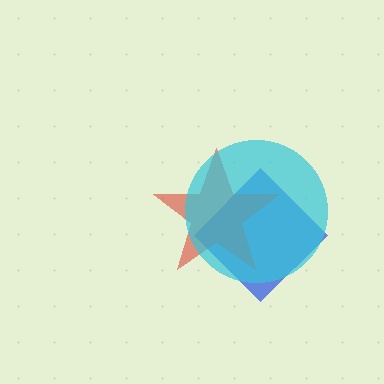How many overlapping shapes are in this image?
There are 3 overlapping shapes in the image.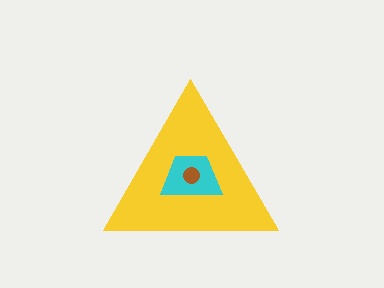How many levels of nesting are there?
3.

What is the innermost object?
The brown circle.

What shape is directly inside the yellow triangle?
The cyan trapezoid.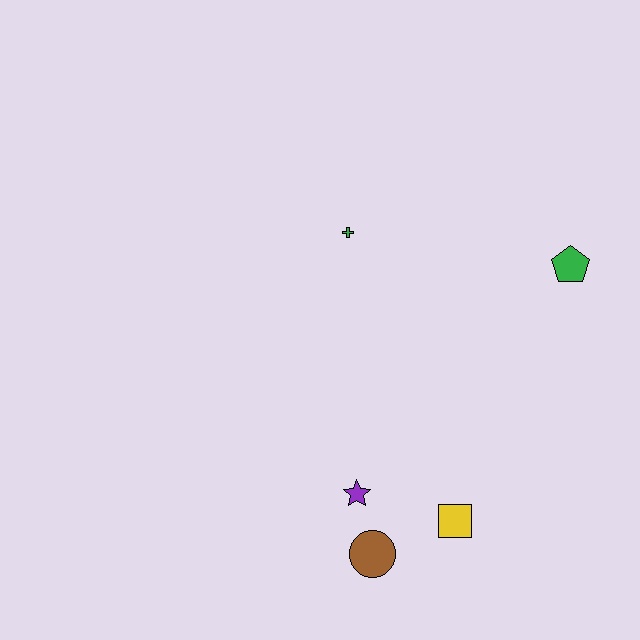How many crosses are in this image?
There is 1 cross.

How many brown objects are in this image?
There is 1 brown object.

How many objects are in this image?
There are 5 objects.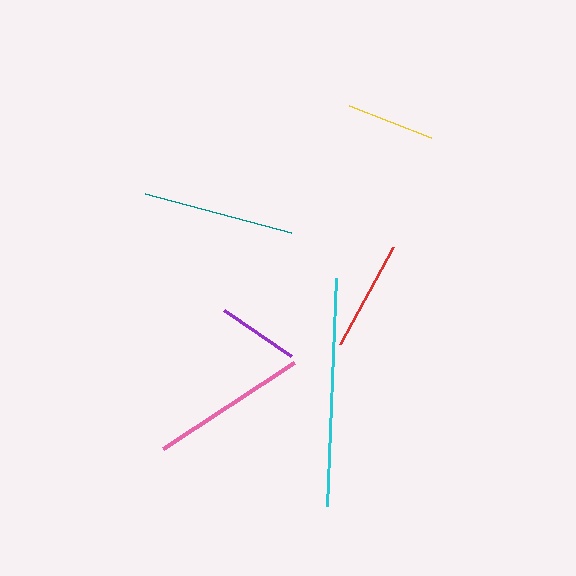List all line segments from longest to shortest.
From longest to shortest: cyan, pink, teal, red, yellow, purple.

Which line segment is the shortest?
The purple line is the shortest at approximately 82 pixels.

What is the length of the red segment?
The red segment is approximately 111 pixels long.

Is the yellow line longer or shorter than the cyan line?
The cyan line is longer than the yellow line.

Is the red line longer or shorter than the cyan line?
The cyan line is longer than the red line.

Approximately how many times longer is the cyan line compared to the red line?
The cyan line is approximately 2.1 times the length of the red line.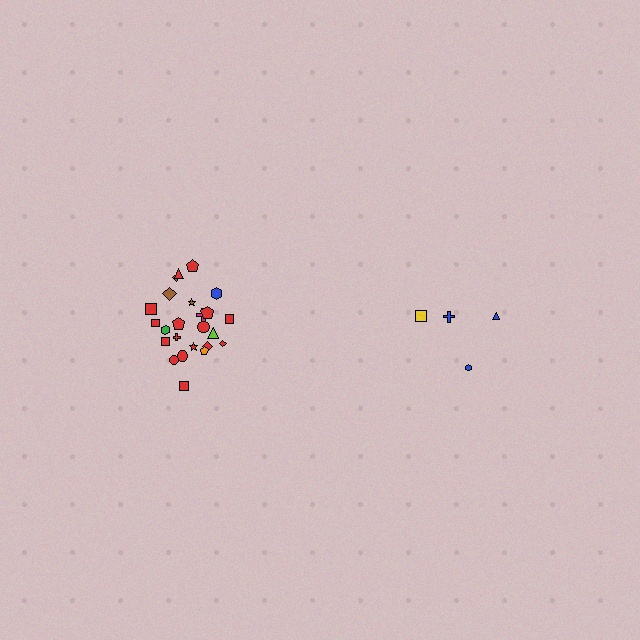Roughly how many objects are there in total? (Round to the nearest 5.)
Roughly 30 objects in total.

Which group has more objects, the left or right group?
The left group.